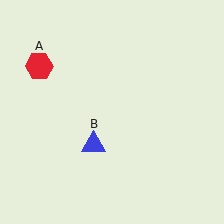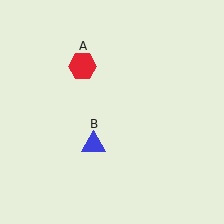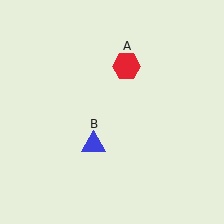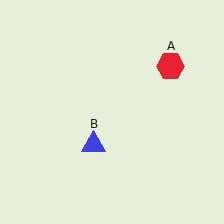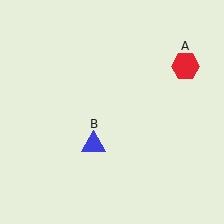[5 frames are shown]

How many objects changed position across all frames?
1 object changed position: red hexagon (object A).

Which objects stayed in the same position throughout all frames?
Blue triangle (object B) remained stationary.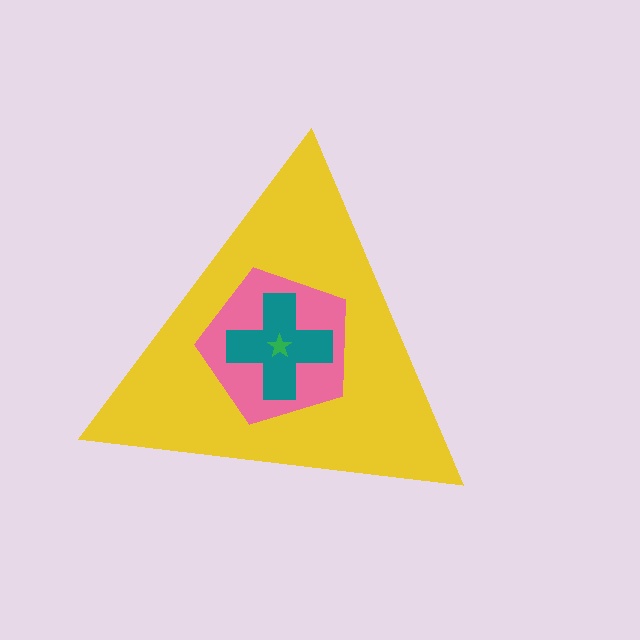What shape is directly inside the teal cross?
The green star.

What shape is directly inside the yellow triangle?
The pink pentagon.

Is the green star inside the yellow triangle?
Yes.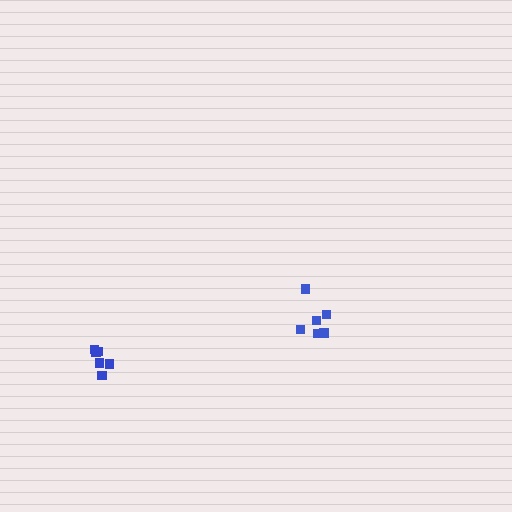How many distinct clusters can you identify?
There are 2 distinct clusters.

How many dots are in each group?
Group 1: 6 dots, Group 2: 6 dots (12 total).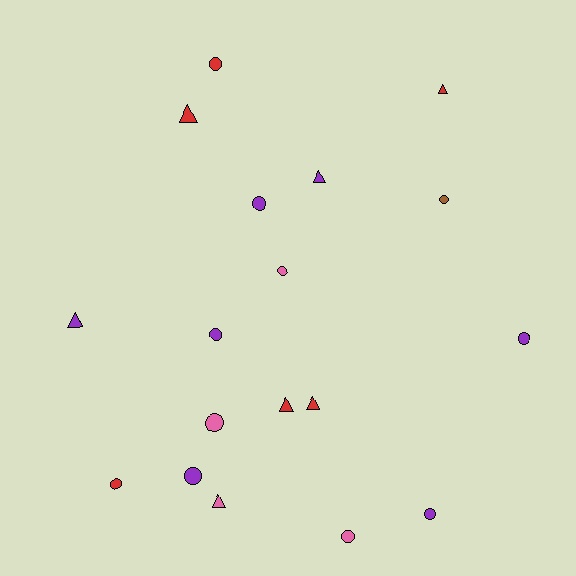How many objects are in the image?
There are 18 objects.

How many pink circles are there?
There are 3 pink circles.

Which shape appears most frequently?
Circle, with 11 objects.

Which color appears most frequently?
Purple, with 7 objects.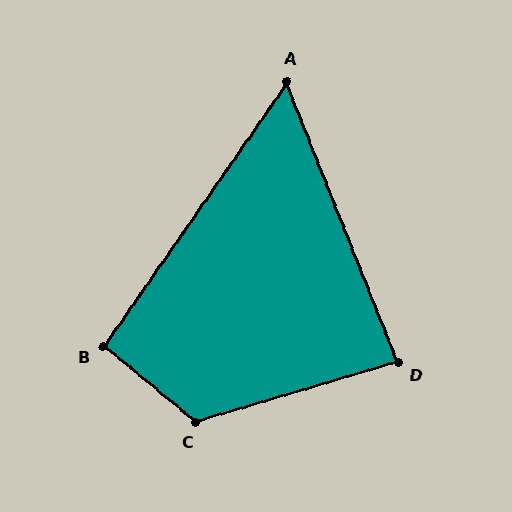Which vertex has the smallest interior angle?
A, at approximately 56 degrees.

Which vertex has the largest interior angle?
C, at approximately 124 degrees.